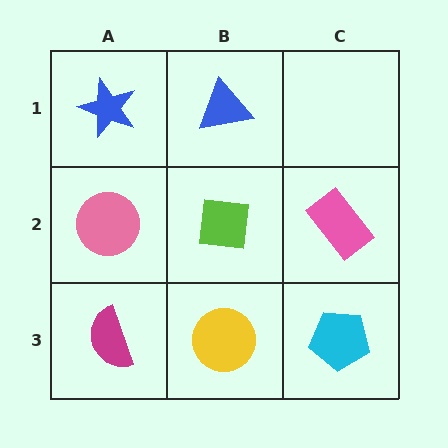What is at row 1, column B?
A blue triangle.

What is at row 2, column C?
A pink rectangle.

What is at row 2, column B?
A lime square.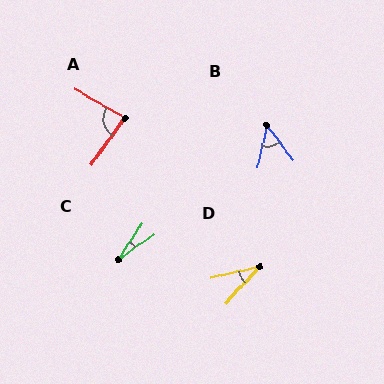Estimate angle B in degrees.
Approximately 49 degrees.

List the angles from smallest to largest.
C (21°), D (34°), B (49°), A (84°).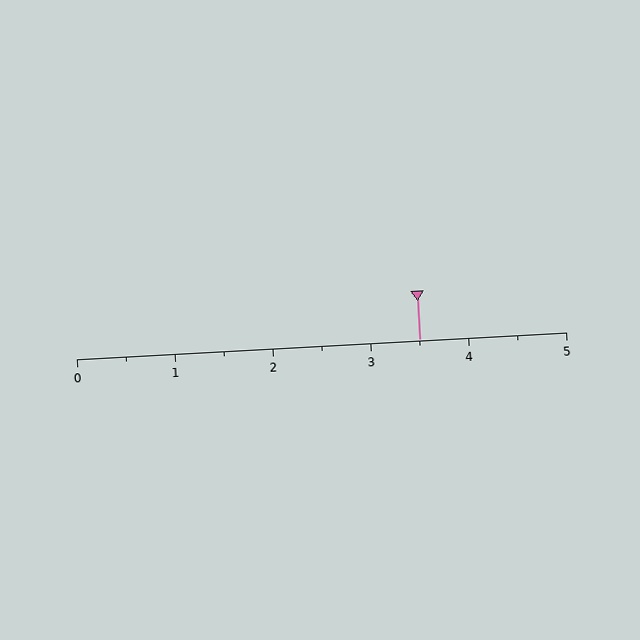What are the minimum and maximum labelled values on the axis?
The axis runs from 0 to 5.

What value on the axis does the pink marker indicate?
The marker indicates approximately 3.5.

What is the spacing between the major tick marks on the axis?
The major ticks are spaced 1 apart.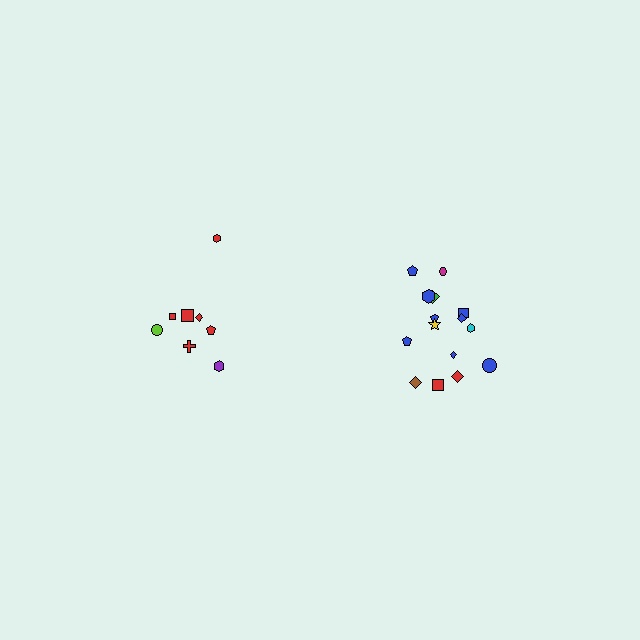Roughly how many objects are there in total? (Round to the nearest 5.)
Roughly 25 objects in total.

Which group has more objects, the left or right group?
The right group.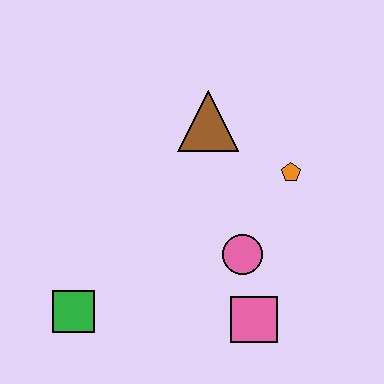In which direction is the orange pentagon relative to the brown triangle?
The orange pentagon is to the right of the brown triangle.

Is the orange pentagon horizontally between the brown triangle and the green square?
No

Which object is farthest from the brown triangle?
The green square is farthest from the brown triangle.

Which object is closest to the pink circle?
The pink square is closest to the pink circle.